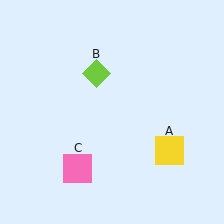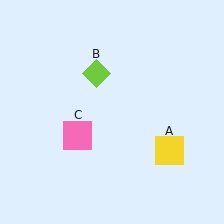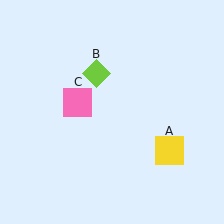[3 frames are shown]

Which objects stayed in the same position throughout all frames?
Yellow square (object A) and lime diamond (object B) remained stationary.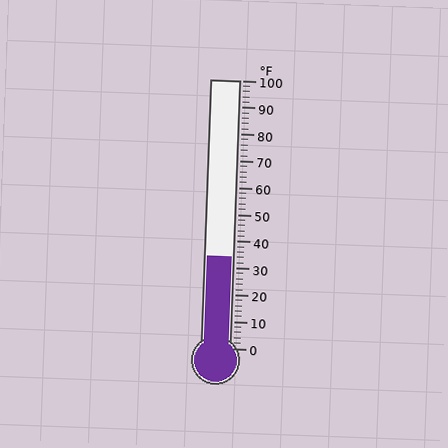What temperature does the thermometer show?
The thermometer shows approximately 34°F.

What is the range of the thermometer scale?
The thermometer scale ranges from 0°F to 100°F.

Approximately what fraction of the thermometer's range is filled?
The thermometer is filled to approximately 35% of its range.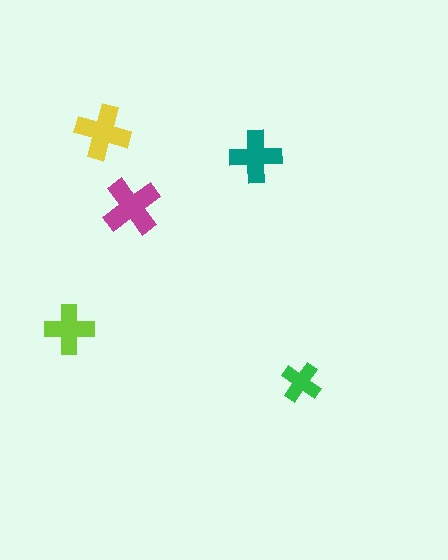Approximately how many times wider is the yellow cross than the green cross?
About 1.5 times wider.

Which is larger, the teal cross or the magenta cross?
The magenta one.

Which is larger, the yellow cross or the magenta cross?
The magenta one.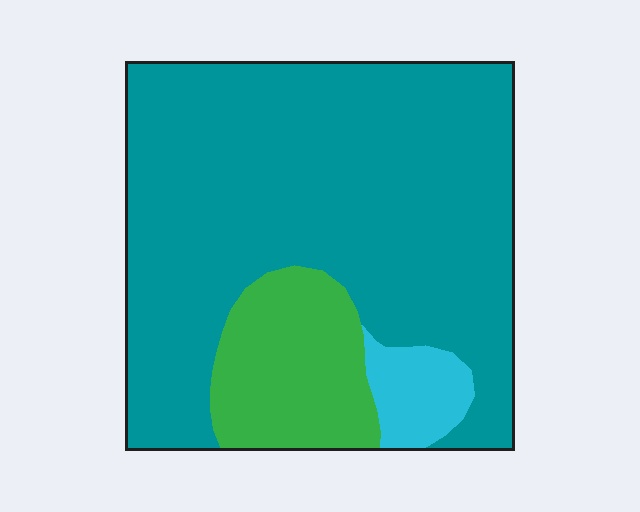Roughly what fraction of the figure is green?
Green covers around 15% of the figure.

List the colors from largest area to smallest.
From largest to smallest: teal, green, cyan.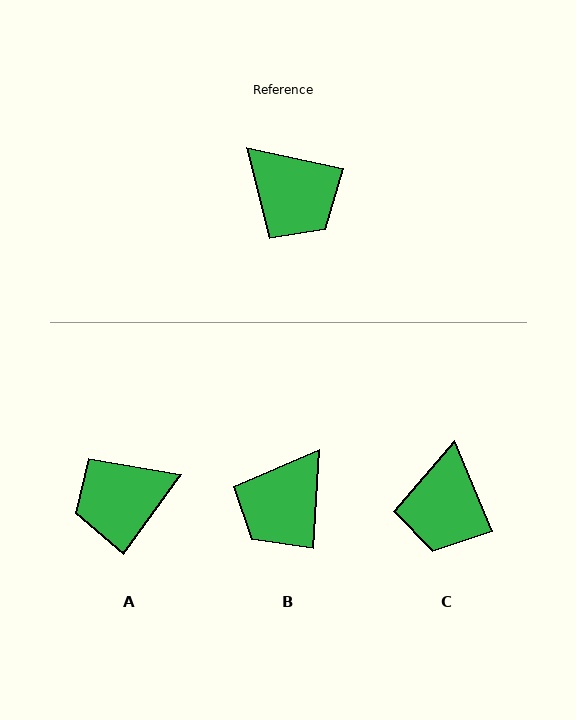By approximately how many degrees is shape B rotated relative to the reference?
Approximately 81 degrees clockwise.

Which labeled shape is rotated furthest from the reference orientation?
A, about 114 degrees away.